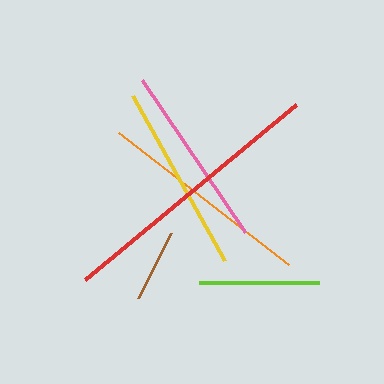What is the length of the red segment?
The red segment is approximately 274 pixels long.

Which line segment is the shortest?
The brown line is the shortest at approximately 73 pixels.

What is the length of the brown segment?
The brown segment is approximately 73 pixels long.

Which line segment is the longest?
The red line is the longest at approximately 274 pixels.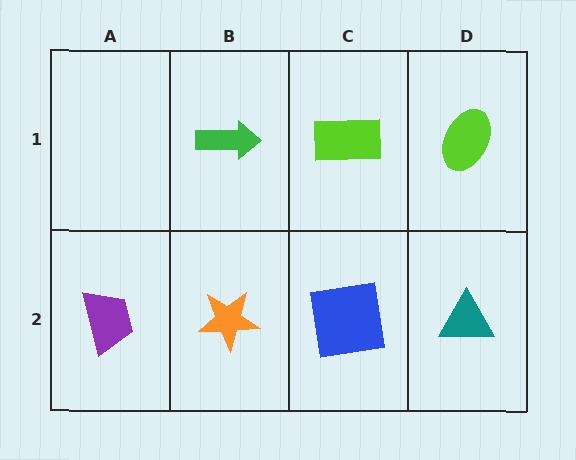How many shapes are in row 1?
3 shapes.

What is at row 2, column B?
An orange star.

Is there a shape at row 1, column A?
No, that cell is empty.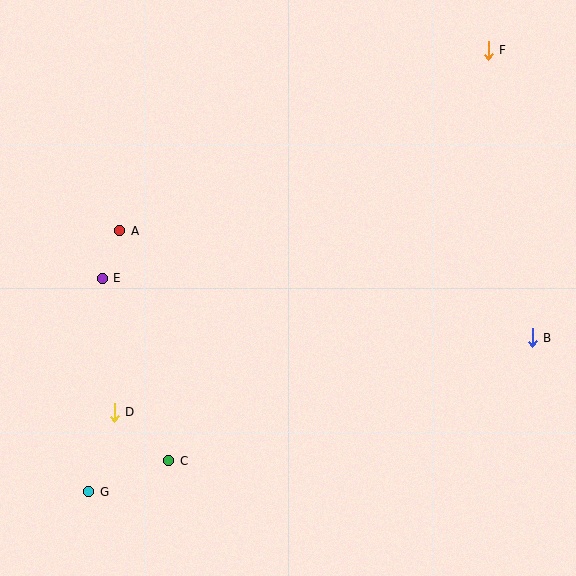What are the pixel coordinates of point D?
Point D is at (114, 412).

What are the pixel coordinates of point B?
Point B is at (532, 338).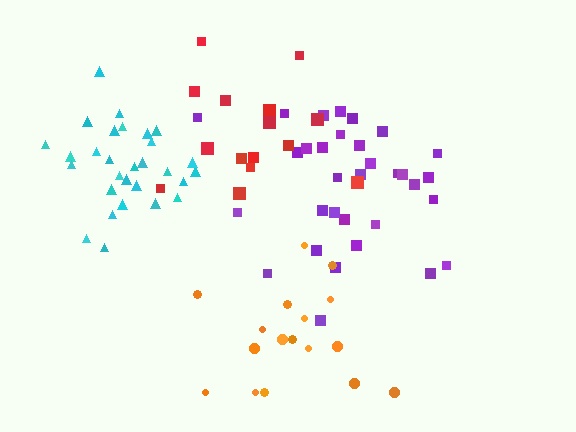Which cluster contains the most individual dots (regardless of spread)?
Purple (32).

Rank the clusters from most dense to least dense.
cyan, red, purple, orange.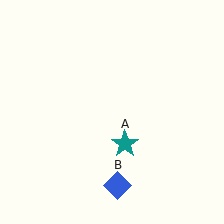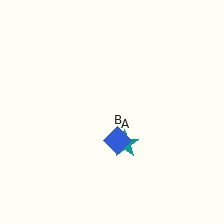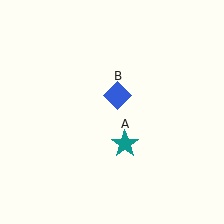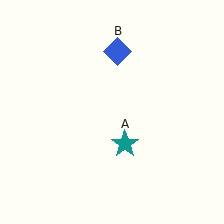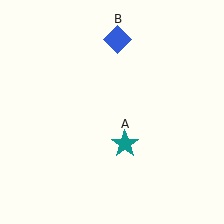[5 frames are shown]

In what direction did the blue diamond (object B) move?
The blue diamond (object B) moved up.